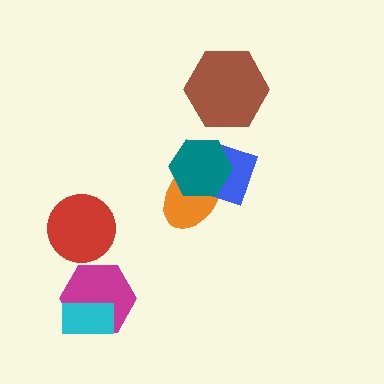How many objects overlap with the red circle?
0 objects overlap with the red circle.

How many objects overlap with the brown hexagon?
0 objects overlap with the brown hexagon.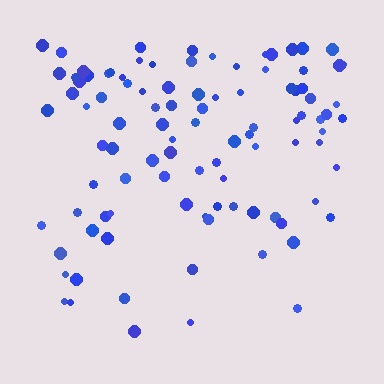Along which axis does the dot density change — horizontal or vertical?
Vertical.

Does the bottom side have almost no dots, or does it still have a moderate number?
Still a moderate number, just noticeably fewer than the top.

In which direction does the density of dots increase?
From bottom to top, with the top side densest.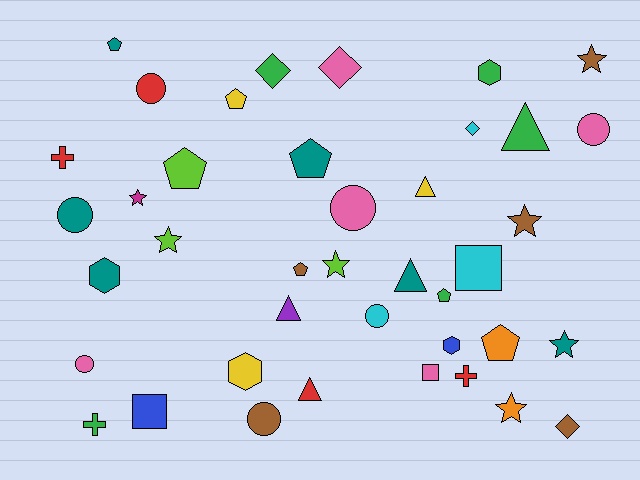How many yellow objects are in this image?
There are 3 yellow objects.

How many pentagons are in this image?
There are 7 pentagons.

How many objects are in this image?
There are 40 objects.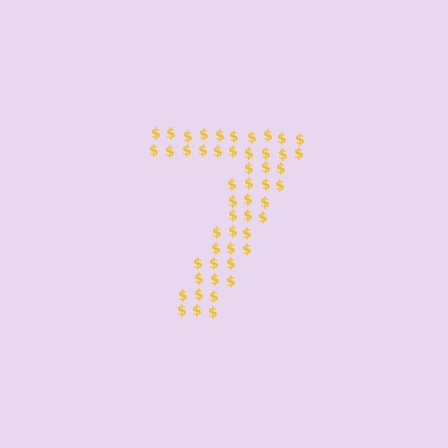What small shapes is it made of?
It is made of small dollar signs.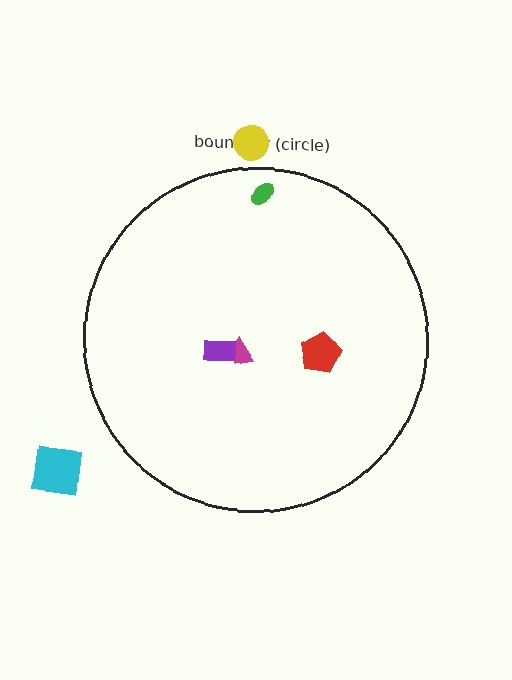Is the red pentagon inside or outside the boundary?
Inside.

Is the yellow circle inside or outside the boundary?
Outside.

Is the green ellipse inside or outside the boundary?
Inside.